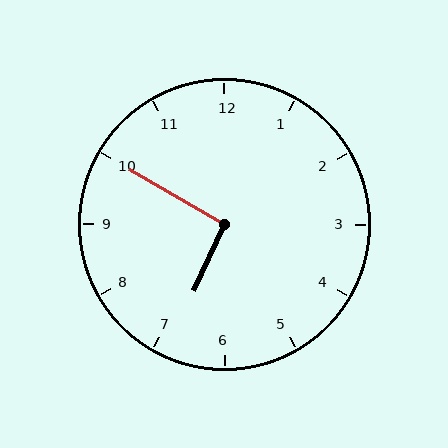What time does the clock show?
6:50.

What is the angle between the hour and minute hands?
Approximately 95 degrees.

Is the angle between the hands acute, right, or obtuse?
It is right.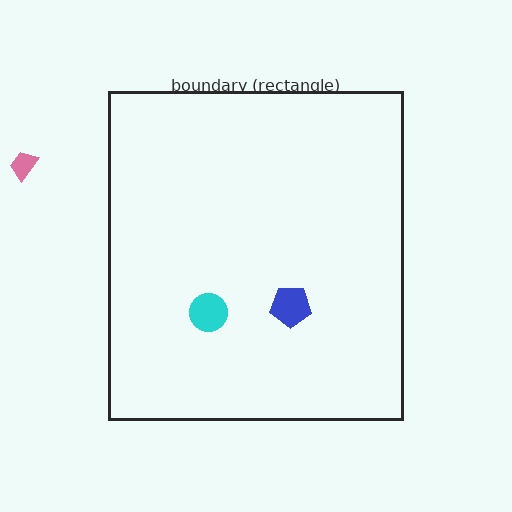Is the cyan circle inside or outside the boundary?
Inside.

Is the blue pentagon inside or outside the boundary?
Inside.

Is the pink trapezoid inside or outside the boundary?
Outside.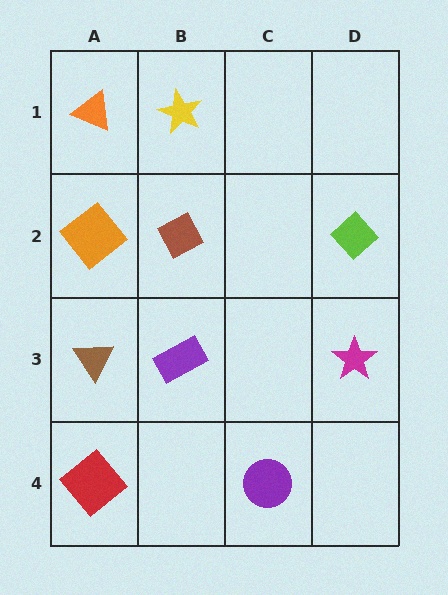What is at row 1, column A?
An orange triangle.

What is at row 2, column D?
A lime diamond.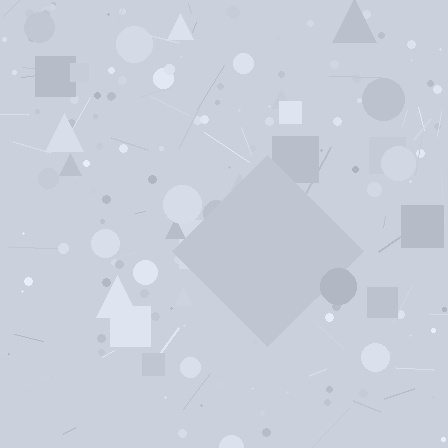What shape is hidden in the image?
A diamond is hidden in the image.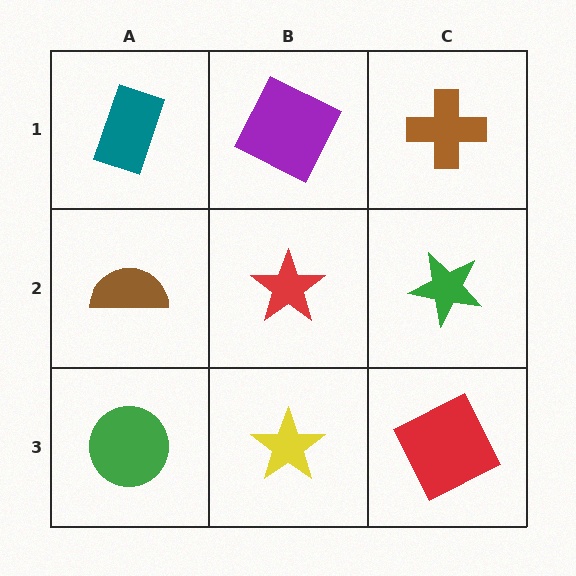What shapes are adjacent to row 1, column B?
A red star (row 2, column B), a teal rectangle (row 1, column A), a brown cross (row 1, column C).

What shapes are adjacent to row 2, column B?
A purple square (row 1, column B), a yellow star (row 3, column B), a brown semicircle (row 2, column A), a green star (row 2, column C).